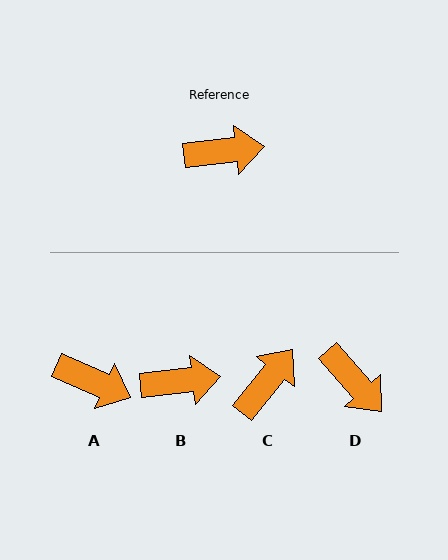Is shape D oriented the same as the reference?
No, it is off by about 55 degrees.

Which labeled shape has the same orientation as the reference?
B.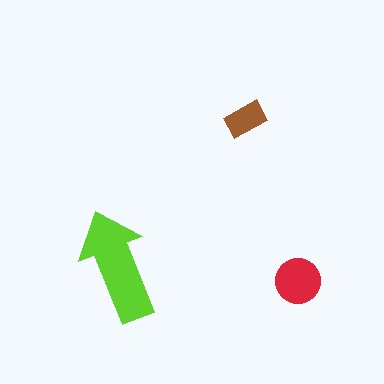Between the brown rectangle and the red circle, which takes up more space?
The red circle.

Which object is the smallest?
The brown rectangle.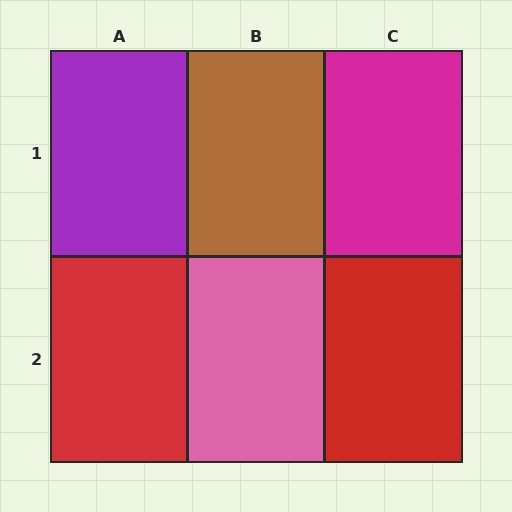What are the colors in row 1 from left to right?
Purple, brown, magenta.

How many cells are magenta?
1 cell is magenta.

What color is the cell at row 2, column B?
Pink.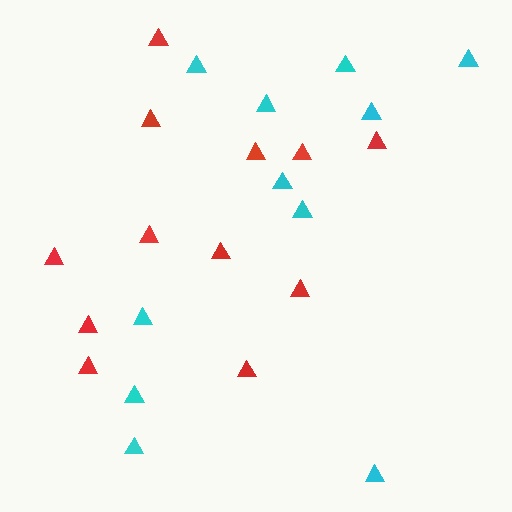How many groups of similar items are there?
There are 2 groups: one group of red triangles (12) and one group of cyan triangles (11).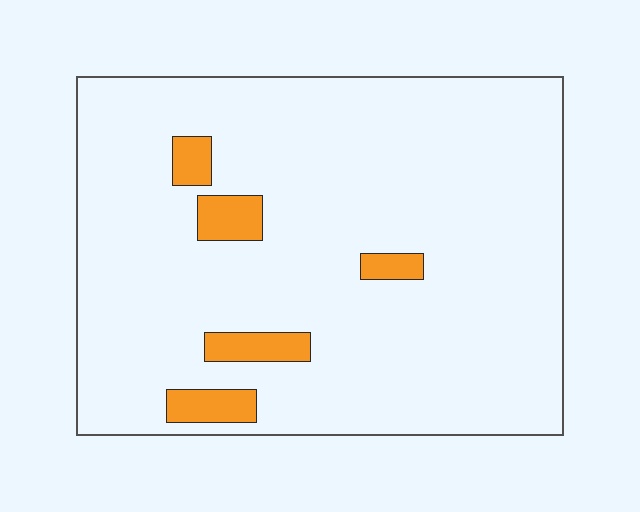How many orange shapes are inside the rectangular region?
5.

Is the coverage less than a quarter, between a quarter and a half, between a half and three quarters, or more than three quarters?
Less than a quarter.